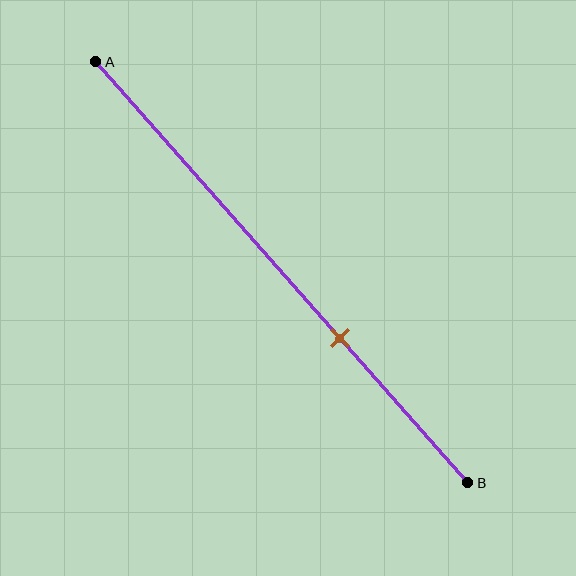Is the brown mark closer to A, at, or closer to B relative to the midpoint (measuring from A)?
The brown mark is closer to point B than the midpoint of segment AB.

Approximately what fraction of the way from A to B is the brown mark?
The brown mark is approximately 65% of the way from A to B.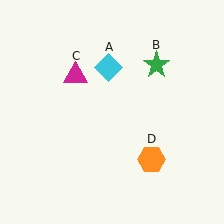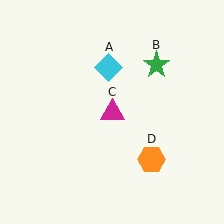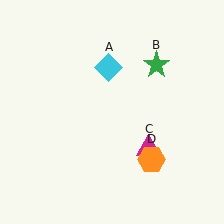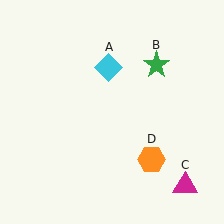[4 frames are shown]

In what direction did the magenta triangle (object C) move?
The magenta triangle (object C) moved down and to the right.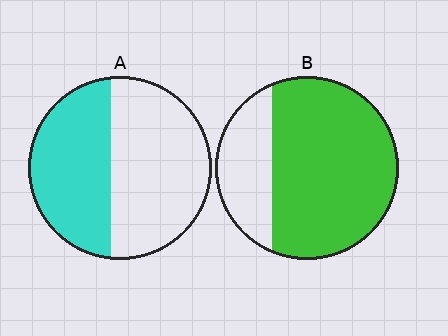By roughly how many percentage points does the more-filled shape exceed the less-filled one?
By roughly 30 percentage points (B over A).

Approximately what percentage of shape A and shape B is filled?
A is approximately 45% and B is approximately 75%.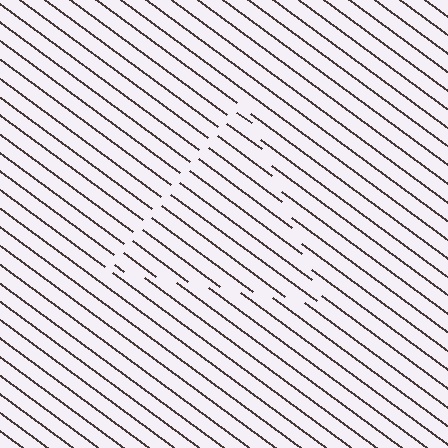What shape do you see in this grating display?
An illusory triangle. The interior of the shape contains the same grating, shifted by half a period — the contour is defined by the phase discontinuity where line-ends from the inner and outer gratings abut.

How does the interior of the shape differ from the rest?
The interior of the shape contains the same grating, shifted by half a period — the contour is defined by the phase discontinuity where line-ends from the inner and outer gratings abut.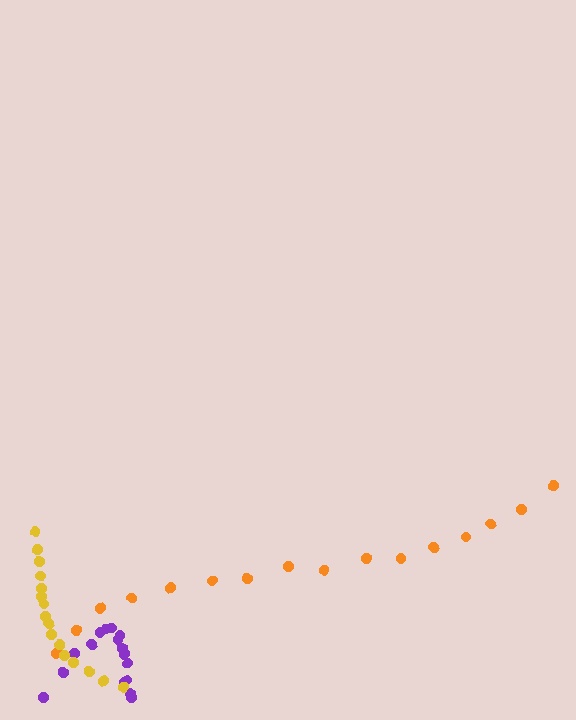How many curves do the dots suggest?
There are 3 distinct paths.